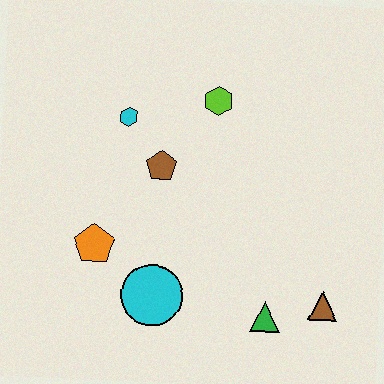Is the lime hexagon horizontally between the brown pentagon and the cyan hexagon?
No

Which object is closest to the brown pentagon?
The cyan hexagon is closest to the brown pentagon.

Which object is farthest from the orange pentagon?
The brown triangle is farthest from the orange pentagon.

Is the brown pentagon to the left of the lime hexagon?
Yes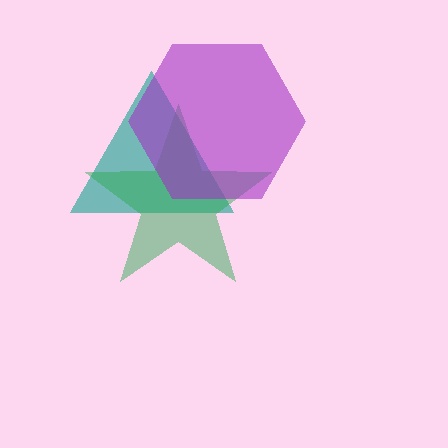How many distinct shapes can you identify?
There are 3 distinct shapes: a teal triangle, a green star, a purple hexagon.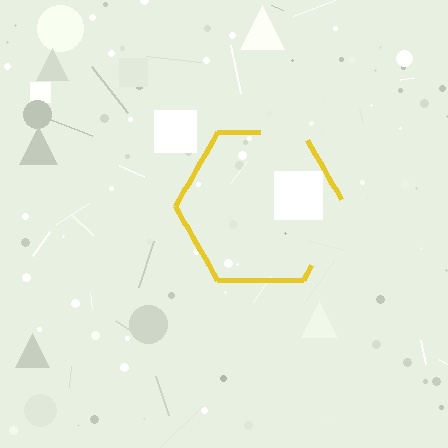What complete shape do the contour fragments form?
The contour fragments form a hexagon.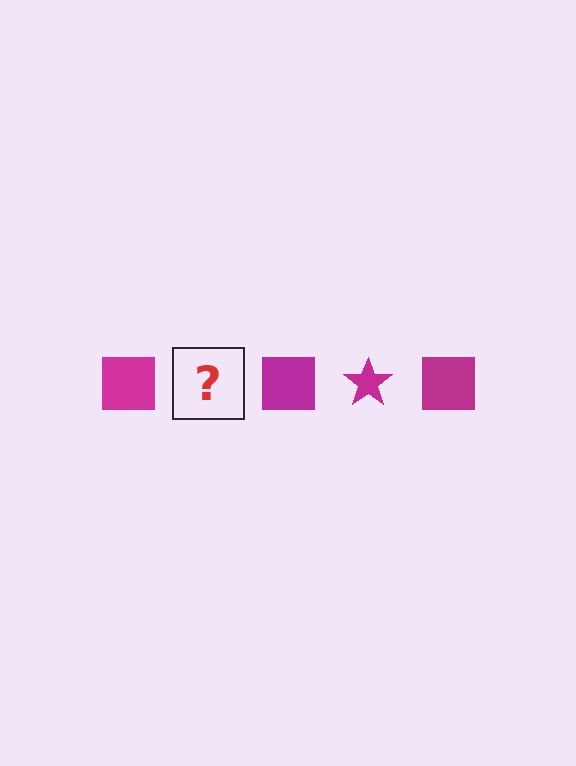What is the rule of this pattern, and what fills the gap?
The rule is that the pattern cycles through square, star shapes in magenta. The gap should be filled with a magenta star.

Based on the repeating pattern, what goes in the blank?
The blank should be a magenta star.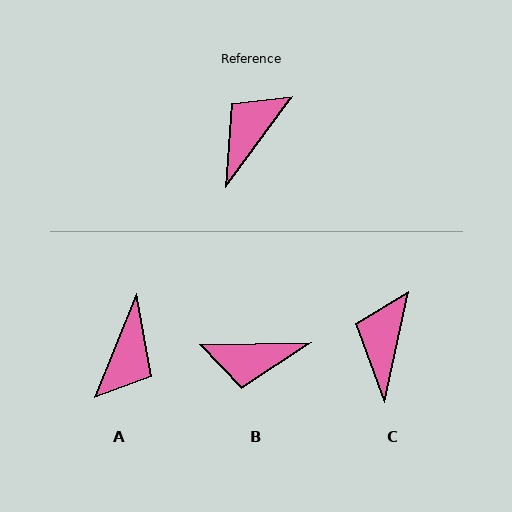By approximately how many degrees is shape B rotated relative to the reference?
Approximately 128 degrees counter-clockwise.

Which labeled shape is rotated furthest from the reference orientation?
A, about 166 degrees away.